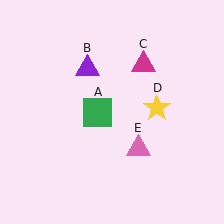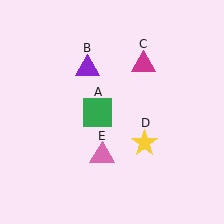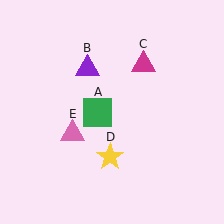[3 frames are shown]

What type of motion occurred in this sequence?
The yellow star (object D), pink triangle (object E) rotated clockwise around the center of the scene.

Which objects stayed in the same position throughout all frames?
Green square (object A) and purple triangle (object B) and magenta triangle (object C) remained stationary.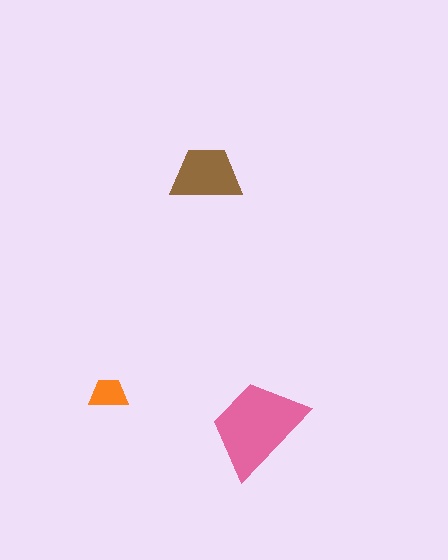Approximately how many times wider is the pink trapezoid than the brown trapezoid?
About 1.5 times wider.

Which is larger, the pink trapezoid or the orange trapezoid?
The pink one.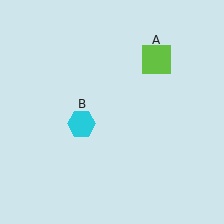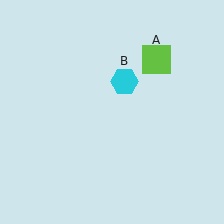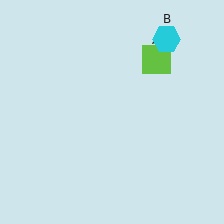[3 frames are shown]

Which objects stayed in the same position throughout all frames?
Lime square (object A) remained stationary.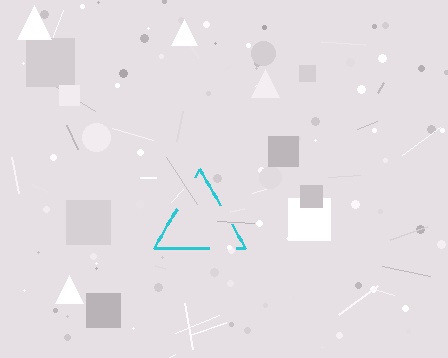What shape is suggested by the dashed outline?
The dashed outline suggests a triangle.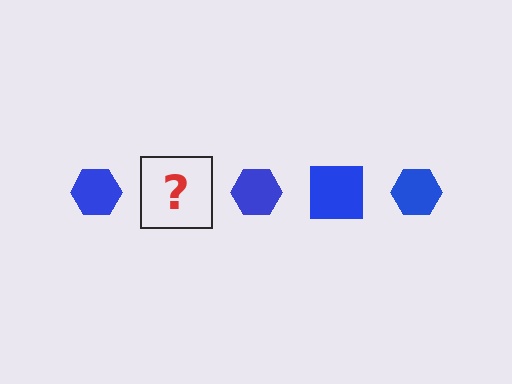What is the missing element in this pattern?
The missing element is a blue square.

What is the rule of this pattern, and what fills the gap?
The rule is that the pattern cycles through hexagon, square shapes in blue. The gap should be filled with a blue square.